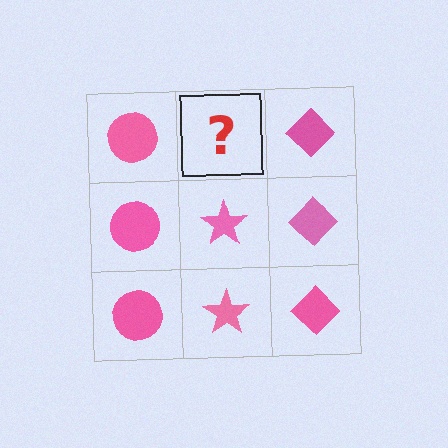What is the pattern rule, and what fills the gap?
The rule is that each column has a consistent shape. The gap should be filled with a pink star.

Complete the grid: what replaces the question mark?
The question mark should be replaced with a pink star.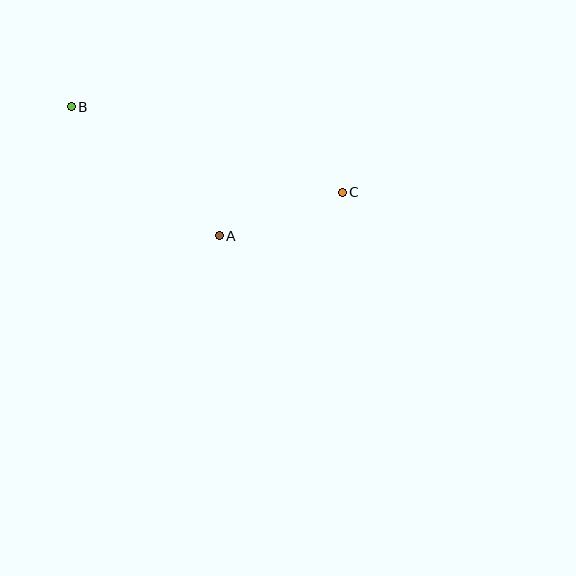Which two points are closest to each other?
Points A and C are closest to each other.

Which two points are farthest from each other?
Points B and C are farthest from each other.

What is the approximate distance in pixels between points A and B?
The distance between A and B is approximately 196 pixels.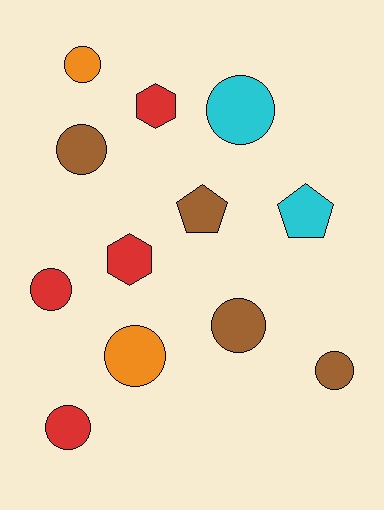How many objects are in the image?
There are 12 objects.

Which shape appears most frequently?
Circle, with 8 objects.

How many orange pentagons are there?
There are no orange pentagons.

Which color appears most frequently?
Red, with 4 objects.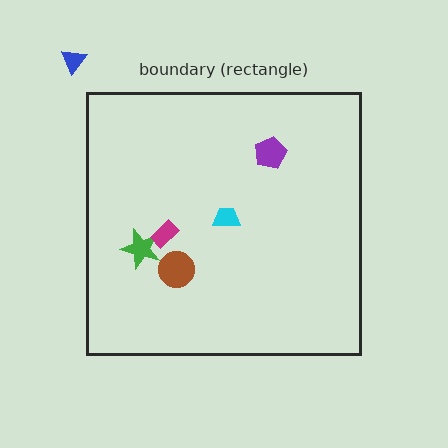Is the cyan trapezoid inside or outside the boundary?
Inside.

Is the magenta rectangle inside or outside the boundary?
Inside.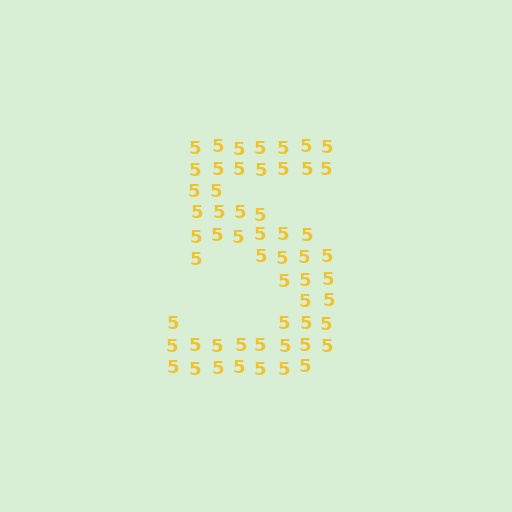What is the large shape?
The large shape is the digit 5.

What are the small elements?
The small elements are digit 5's.